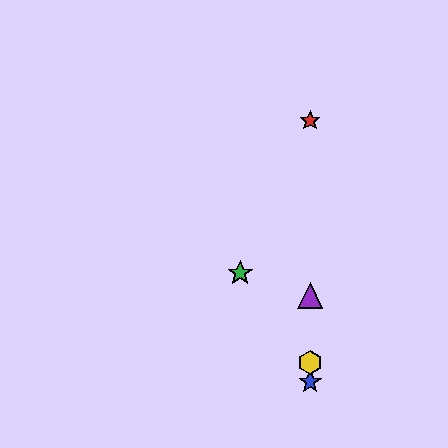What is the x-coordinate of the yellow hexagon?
The yellow hexagon is at x≈310.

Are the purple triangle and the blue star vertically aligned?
Yes, both are at x≈310.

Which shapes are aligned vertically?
The red star, the blue star, the yellow hexagon, the purple triangle are aligned vertically.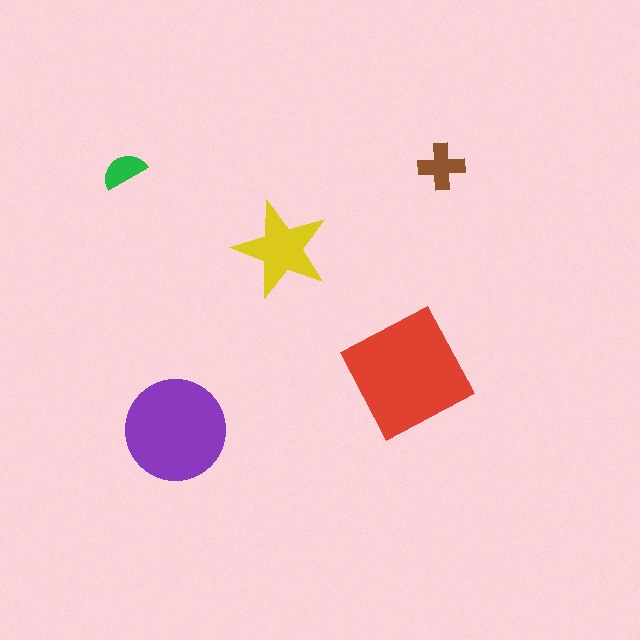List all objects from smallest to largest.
The green semicircle, the brown cross, the yellow star, the purple circle, the red square.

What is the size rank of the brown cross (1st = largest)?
4th.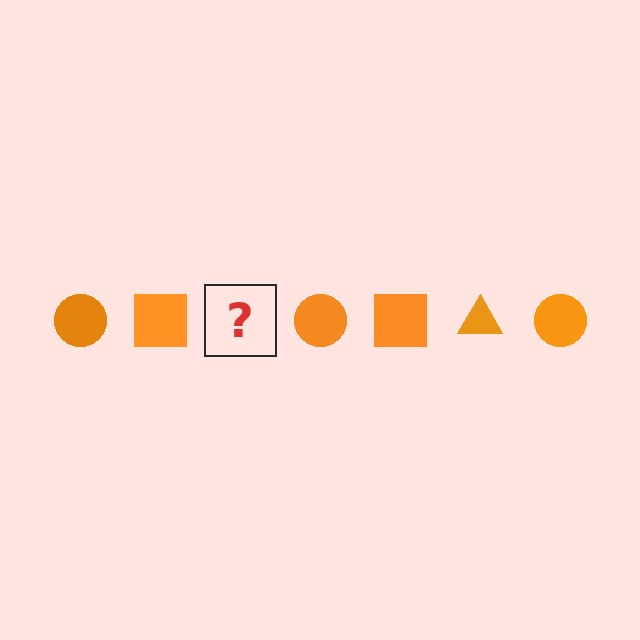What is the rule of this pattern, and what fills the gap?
The rule is that the pattern cycles through circle, square, triangle shapes in orange. The gap should be filled with an orange triangle.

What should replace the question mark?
The question mark should be replaced with an orange triangle.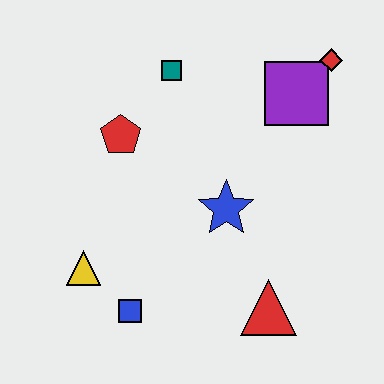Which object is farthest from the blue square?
The red diamond is farthest from the blue square.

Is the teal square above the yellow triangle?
Yes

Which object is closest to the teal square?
The red pentagon is closest to the teal square.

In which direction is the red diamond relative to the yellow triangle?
The red diamond is to the right of the yellow triangle.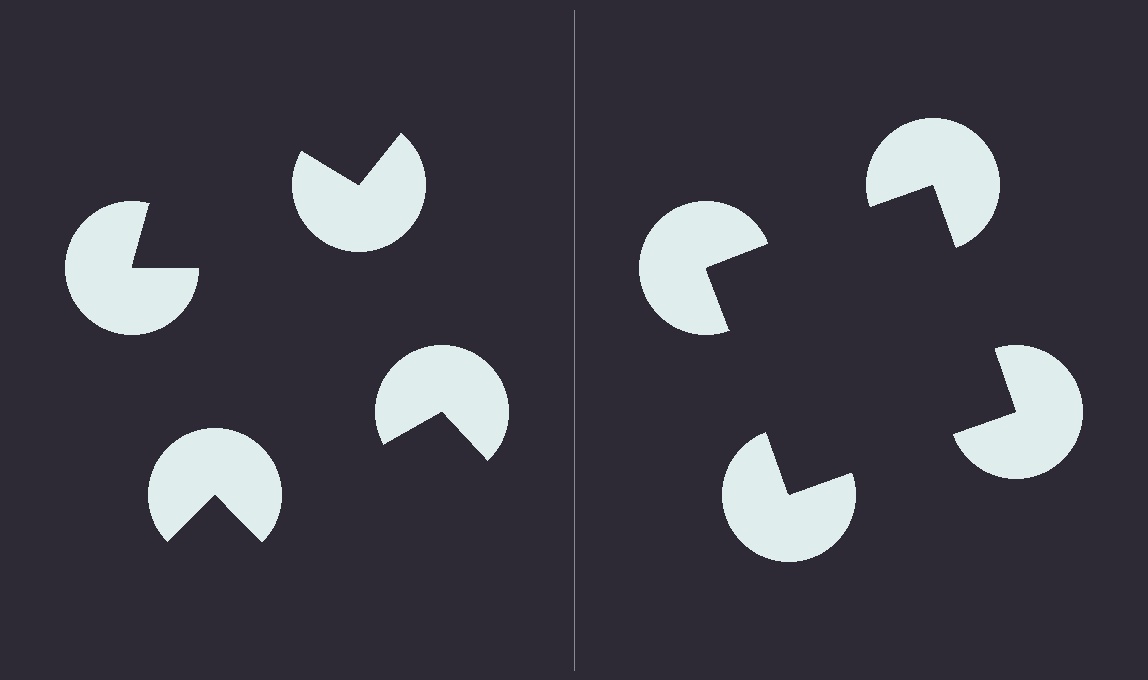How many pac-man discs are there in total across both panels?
8 — 4 on each side.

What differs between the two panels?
The pac-man discs are positioned identically on both sides; only the wedge orientations differ. On the right they align to a square; on the left they are misaligned.